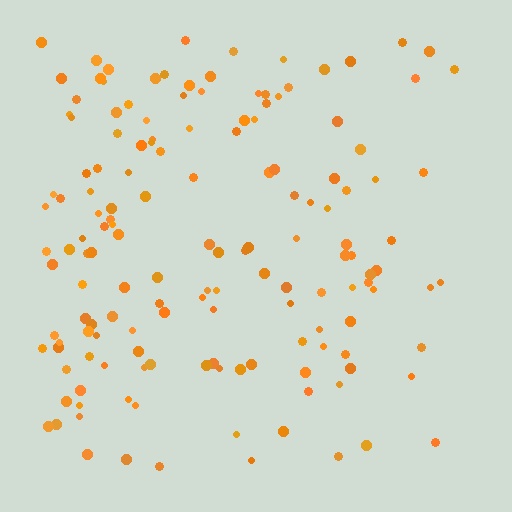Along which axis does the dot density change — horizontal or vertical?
Horizontal.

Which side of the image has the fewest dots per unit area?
The right.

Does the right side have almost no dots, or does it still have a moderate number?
Still a moderate number, just noticeably fewer than the left.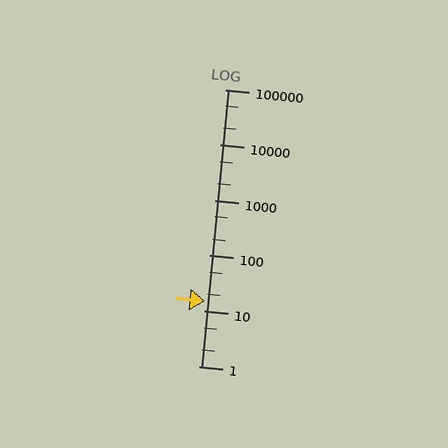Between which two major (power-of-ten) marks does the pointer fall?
The pointer is between 10 and 100.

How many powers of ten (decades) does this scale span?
The scale spans 5 decades, from 1 to 100000.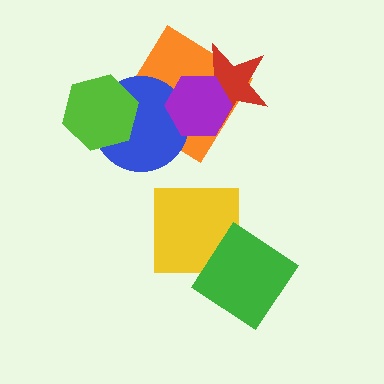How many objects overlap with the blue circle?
3 objects overlap with the blue circle.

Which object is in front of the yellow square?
The green diamond is in front of the yellow square.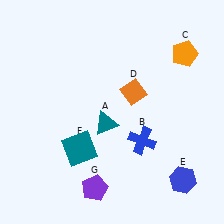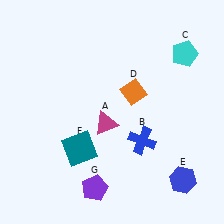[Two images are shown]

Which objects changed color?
A changed from teal to magenta. C changed from orange to cyan.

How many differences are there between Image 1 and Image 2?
There are 2 differences between the two images.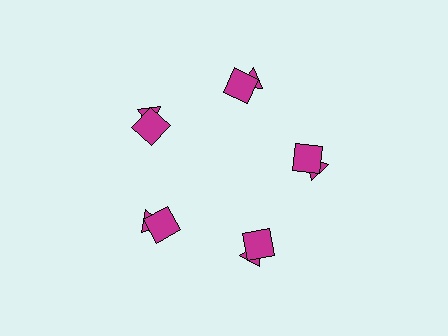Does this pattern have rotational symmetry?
Yes, this pattern has 5-fold rotational symmetry. It looks the same after rotating 72 degrees around the center.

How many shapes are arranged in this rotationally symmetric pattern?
There are 10 shapes, arranged in 5 groups of 2.